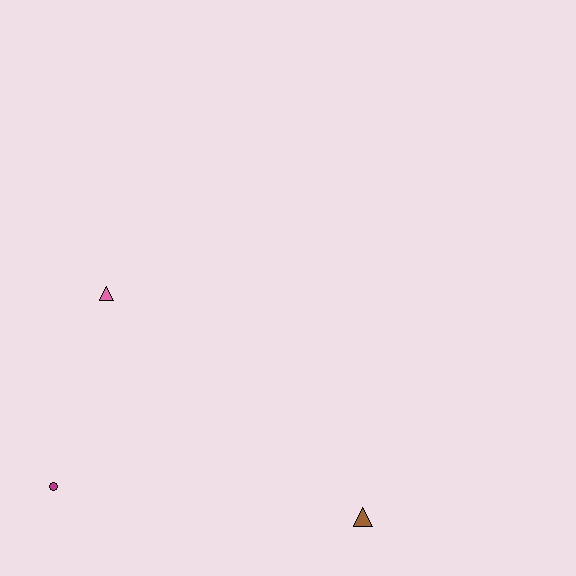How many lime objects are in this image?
There are no lime objects.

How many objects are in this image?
There are 3 objects.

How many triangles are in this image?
There are 2 triangles.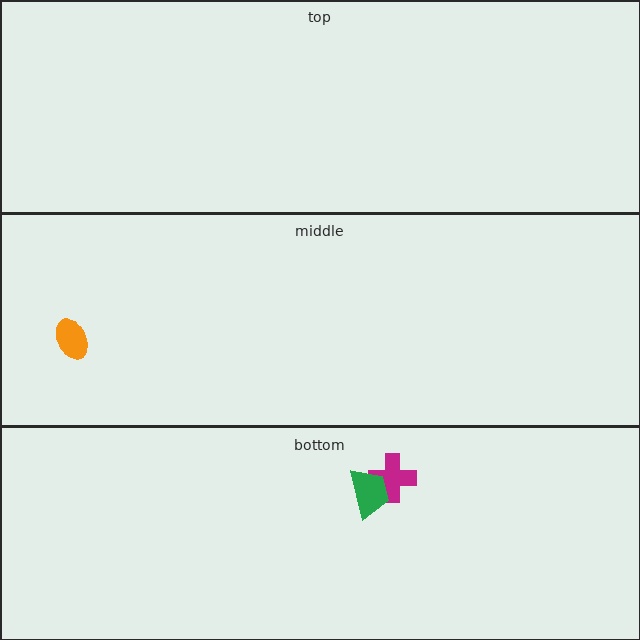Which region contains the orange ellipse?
The middle region.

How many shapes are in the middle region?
1.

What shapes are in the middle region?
The orange ellipse.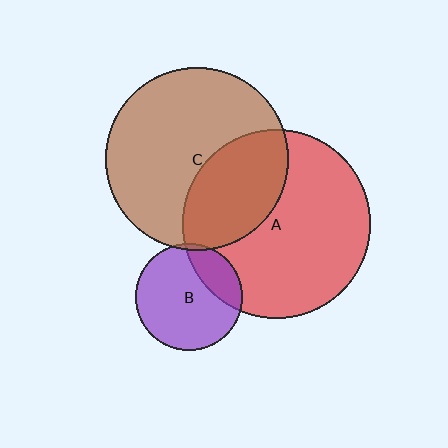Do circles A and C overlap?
Yes.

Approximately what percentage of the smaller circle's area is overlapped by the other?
Approximately 35%.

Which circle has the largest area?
Circle A (red).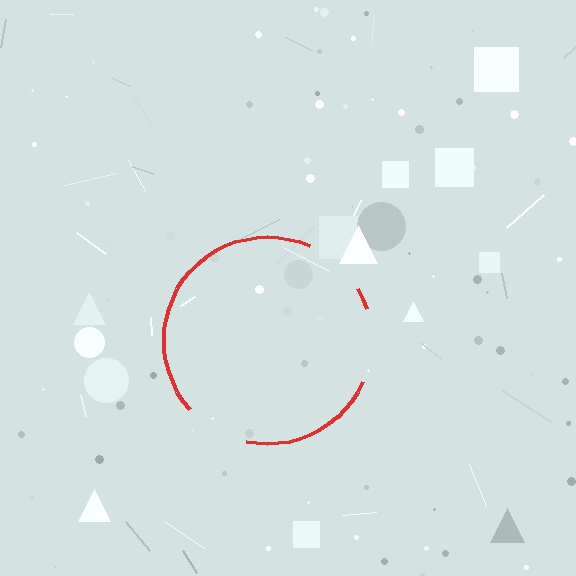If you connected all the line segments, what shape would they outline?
They would outline a circle.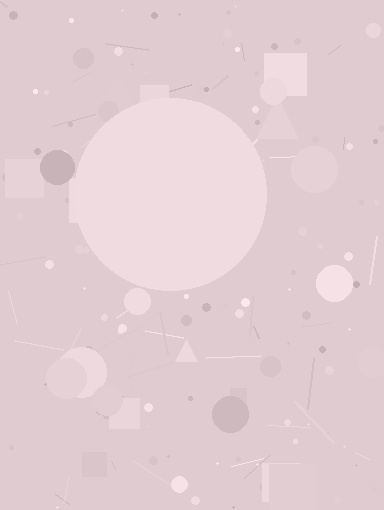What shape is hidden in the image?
A circle is hidden in the image.